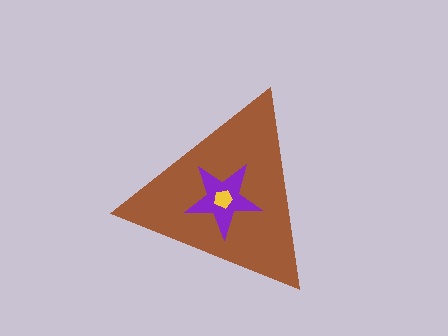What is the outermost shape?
The brown triangle.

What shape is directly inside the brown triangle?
The purple star.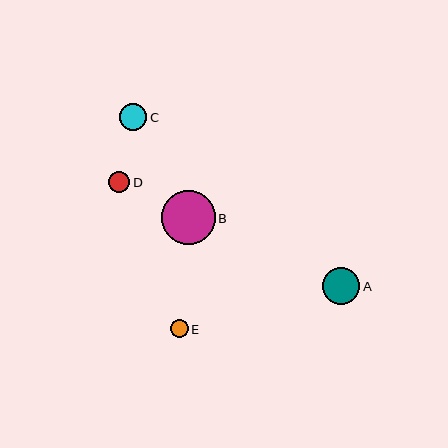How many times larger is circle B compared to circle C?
Circle B is approximately 2.0 times the size of circle C.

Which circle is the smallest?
Circle E is the smallest with a size of approximately 18 pixels.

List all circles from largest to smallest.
From largest to smallest: B, A, C, D, E.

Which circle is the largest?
Circle B is the largest with a size of approximately 54 pixels.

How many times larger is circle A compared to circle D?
Circle A is approximately 1.7 times the size of circle D.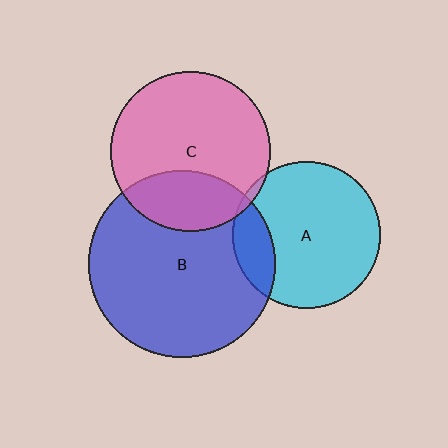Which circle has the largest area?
Circle B (blue).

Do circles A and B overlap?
Yes.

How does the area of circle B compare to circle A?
Approximately 1.6 times.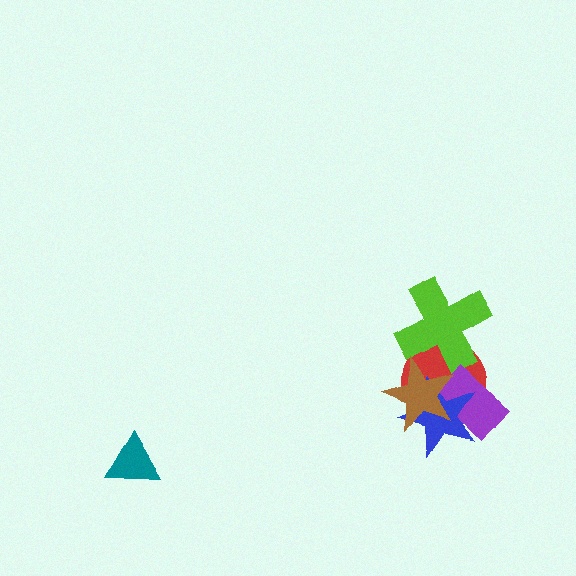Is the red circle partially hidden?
Yes, it is partially covered by another shape.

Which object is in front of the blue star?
The brown star is in front of the blue star.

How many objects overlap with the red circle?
4 objects overlap with the red circle.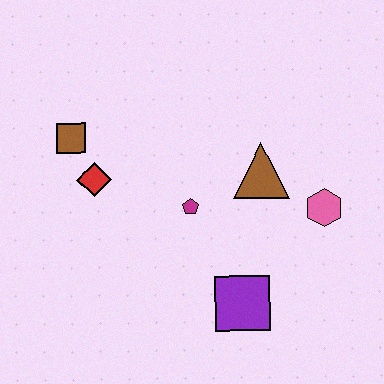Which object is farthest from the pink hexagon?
The brown square is farthest from the pink hexagon.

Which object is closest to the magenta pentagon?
The brown triangle is closest to the magenta pentagon.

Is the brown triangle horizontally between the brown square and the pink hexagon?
Yes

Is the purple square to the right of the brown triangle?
No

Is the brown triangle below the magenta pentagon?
No